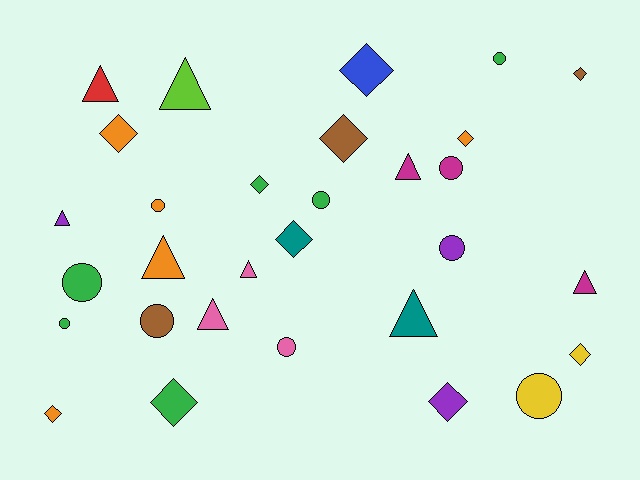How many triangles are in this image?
There are 9 triangles.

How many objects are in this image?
There are 30 objects.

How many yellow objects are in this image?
There are 2 yellow objects.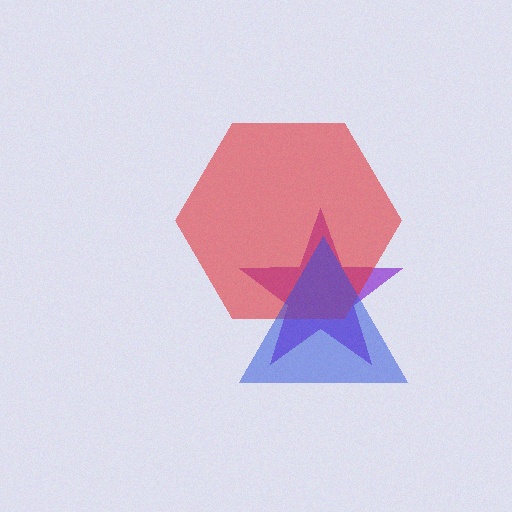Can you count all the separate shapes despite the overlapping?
Yes, there are 3 separate shapes.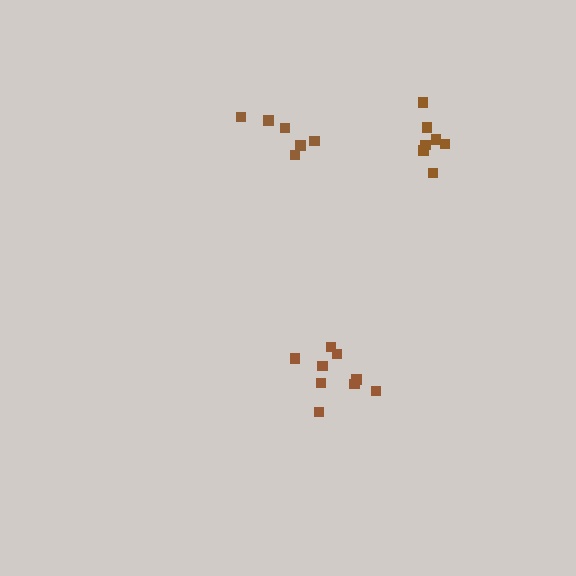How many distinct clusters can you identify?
There are 3 distinct clusters.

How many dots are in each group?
Group 1: 9 dots, Group 2: 7 dots, Group 3: 6 dots (22 total).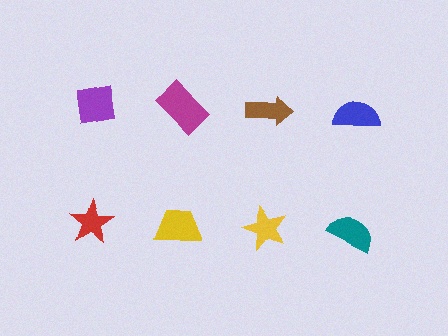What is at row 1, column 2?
A magenta rectangle.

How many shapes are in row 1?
4 shapes.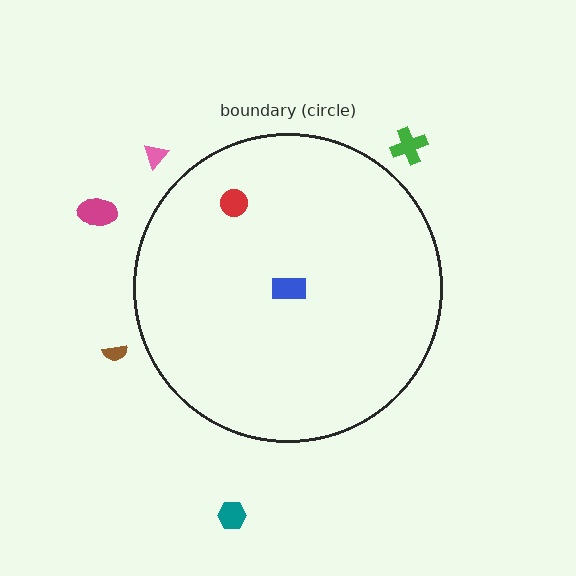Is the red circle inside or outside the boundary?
Inside.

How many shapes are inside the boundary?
2 inside, 5 outside.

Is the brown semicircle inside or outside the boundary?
Outside.